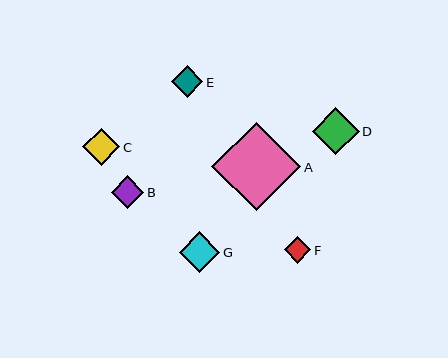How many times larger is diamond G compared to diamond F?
Diamond G is approximately 1.5 times the size of diamond F.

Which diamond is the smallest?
Diamond F is the smallest with a size of approximately 27 pixels.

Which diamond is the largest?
Diamond A is the largest with a size of approximately 89 pixels.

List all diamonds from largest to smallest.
From largest to smallest: A, D, G, C, B, E, F.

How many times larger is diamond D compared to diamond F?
Diamond D is approximately 1.7 times the size of diamond F.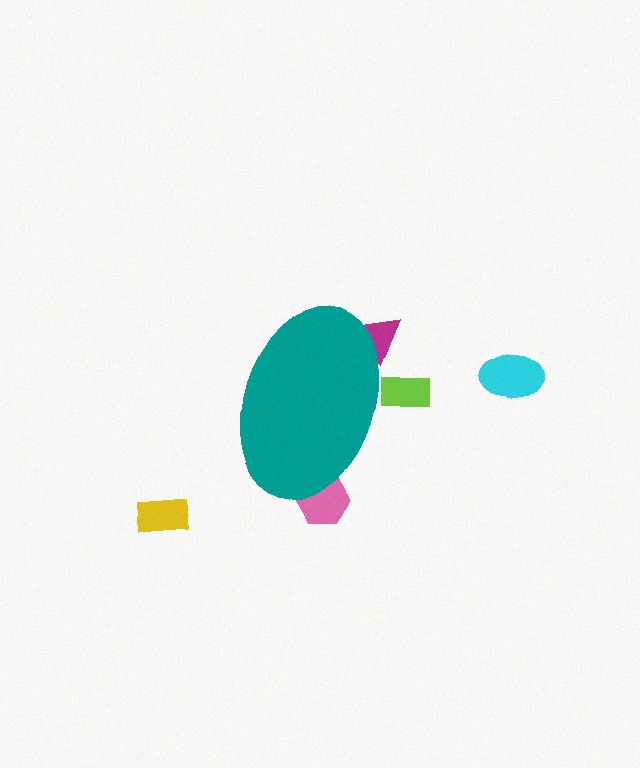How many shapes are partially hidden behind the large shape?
3 shapes are partially hidden.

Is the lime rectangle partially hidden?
Yes, the lime rectangle is partially hidden behind the teal ellipse.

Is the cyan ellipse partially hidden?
No, the cyan ellipse is fully visible.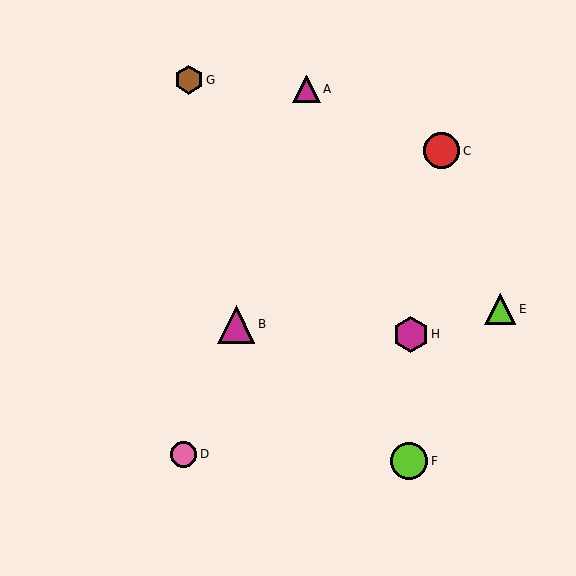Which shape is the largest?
The magenta triangle (labeled B) is the largest.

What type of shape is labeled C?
Shape C is a red circle.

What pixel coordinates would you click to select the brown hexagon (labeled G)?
Click at (189, 80) to select the brown hexagon G.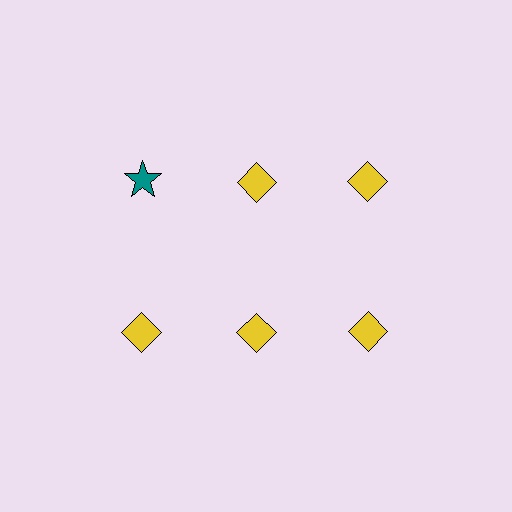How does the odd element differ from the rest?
It differs in both color (teal instead of yellow) and shape (star instead of diamond).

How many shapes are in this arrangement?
There are 6 shapes arranged in a grid pattern.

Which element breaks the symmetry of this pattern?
The teal star in the top row, leftmost column breaks the symmetry. All other shapes are yellow diamonds.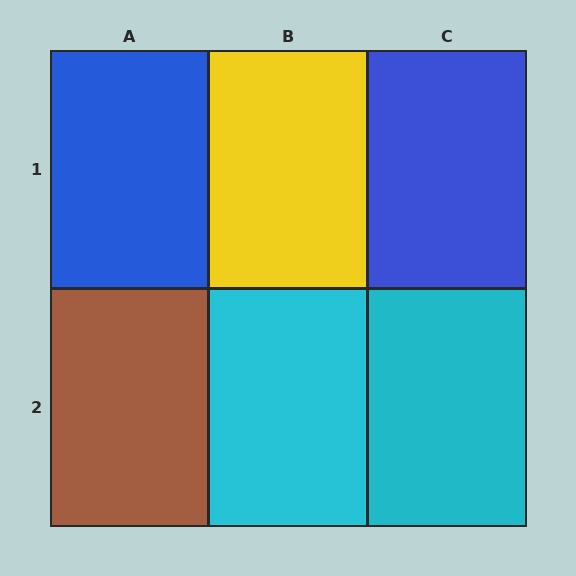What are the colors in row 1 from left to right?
Blue, yellow, blue.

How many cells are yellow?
1 cell is yellow.